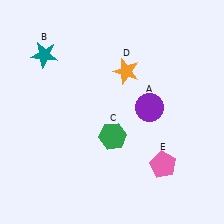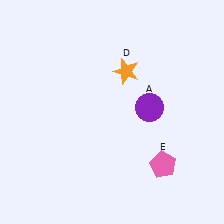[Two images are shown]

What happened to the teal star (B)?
The teal star (B) was removed in Image 2. It was in the top-left area of Image 1.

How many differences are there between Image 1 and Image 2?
There are 2 differences between the two images.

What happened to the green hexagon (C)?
The green hexagon (C) was removed in Image 2. It was in the bottom-right area of Image 1.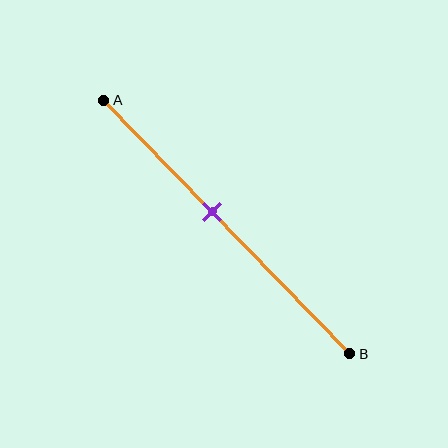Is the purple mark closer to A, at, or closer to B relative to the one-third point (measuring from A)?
The purple mark is closer to point B than the one-third point of segment AB.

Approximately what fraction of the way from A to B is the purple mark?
The purple mark is approximately 45% of the way from A to B.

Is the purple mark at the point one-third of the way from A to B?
No, the mark is at about 45% from A, not at the 33% one-third point.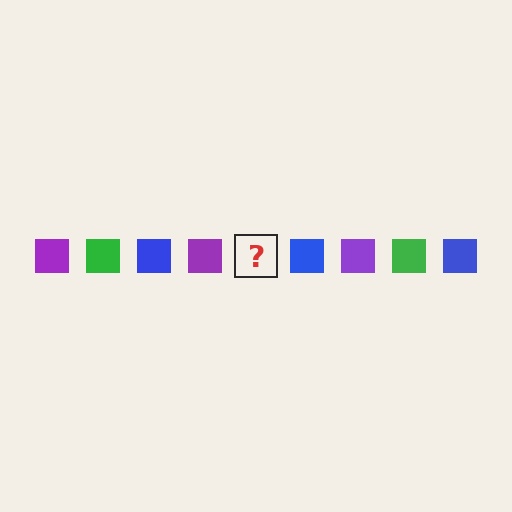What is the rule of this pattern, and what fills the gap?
The rule is that the pattern cycles through purple, green, blue squares. The gap should be filled with a green square.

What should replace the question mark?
The question mark should be replaced with a green square.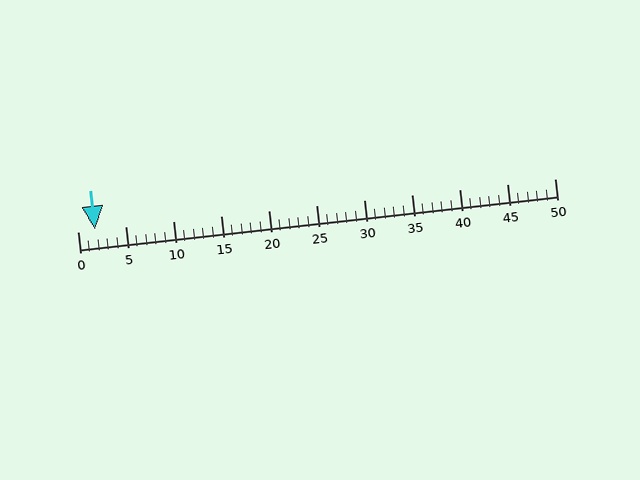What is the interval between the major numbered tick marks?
The major tick marks are spaced 5 units apart.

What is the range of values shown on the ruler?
The ruler shows values from 0 to 50.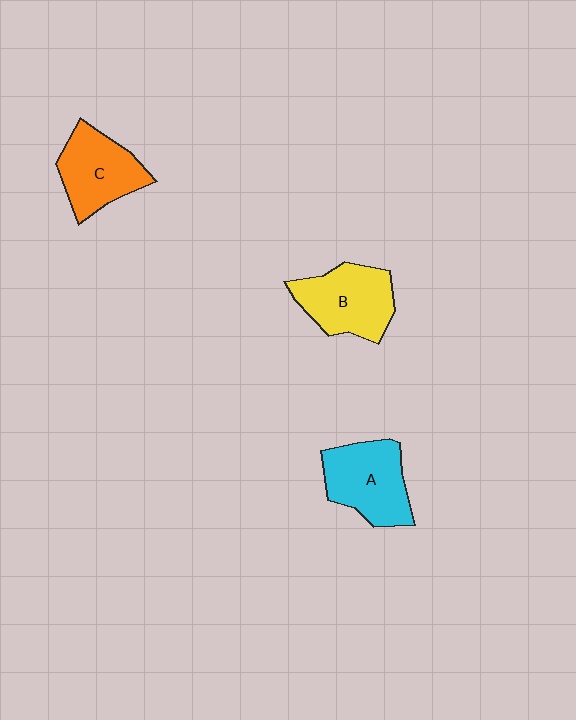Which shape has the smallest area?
Shape C (orange).